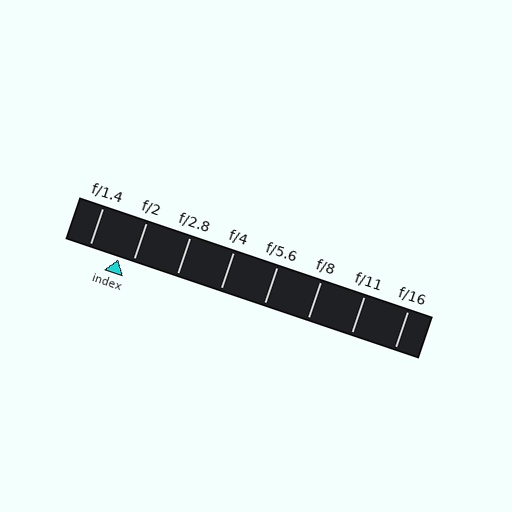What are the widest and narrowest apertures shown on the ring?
The widest aperture shown is f/1.4 and the narrowest is f/16.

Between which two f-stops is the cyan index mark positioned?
The index mark is between f/1.4 and f/2.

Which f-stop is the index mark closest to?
The index mark is closest to f/2.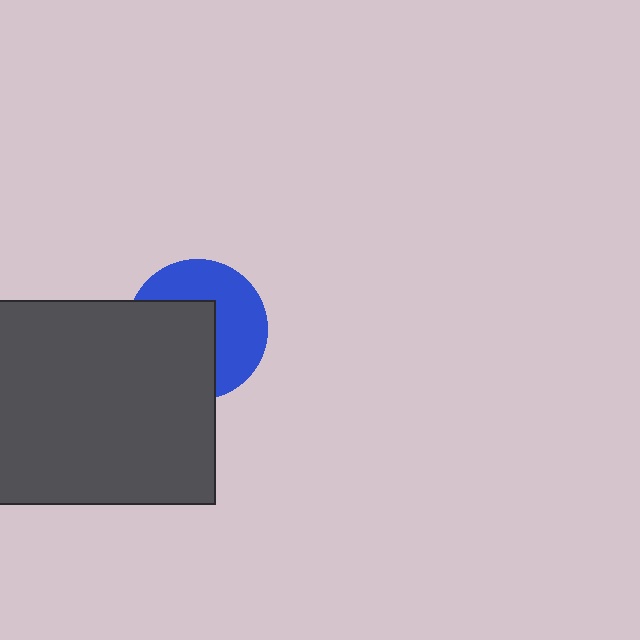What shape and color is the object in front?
The object in front is a dark gray rectangle.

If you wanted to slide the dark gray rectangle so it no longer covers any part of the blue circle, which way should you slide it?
Slide it toward the lower-left — that is the most direct way to separate the two shapes.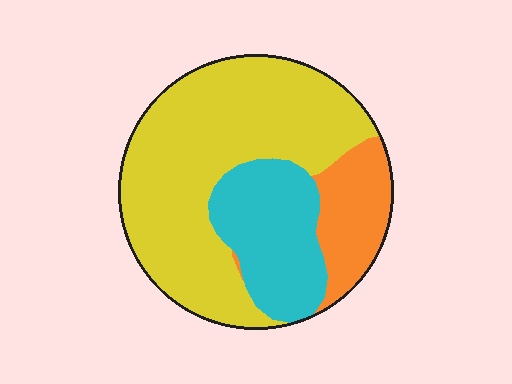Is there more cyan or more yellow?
Yellow.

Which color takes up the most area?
Yellow, at roughly 60%.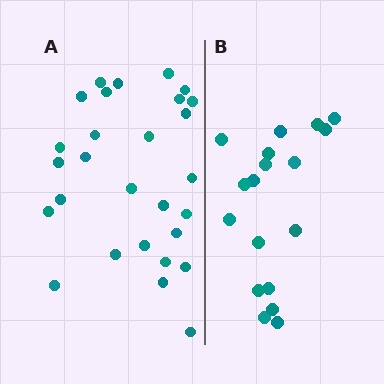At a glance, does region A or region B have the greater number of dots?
Region A (the left region) has more dots.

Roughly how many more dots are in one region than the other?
Region A has roughly 10 or so more dots than region B.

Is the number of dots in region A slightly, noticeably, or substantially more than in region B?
Region A has substantially more. The ratio is roughly 1.6 to 1.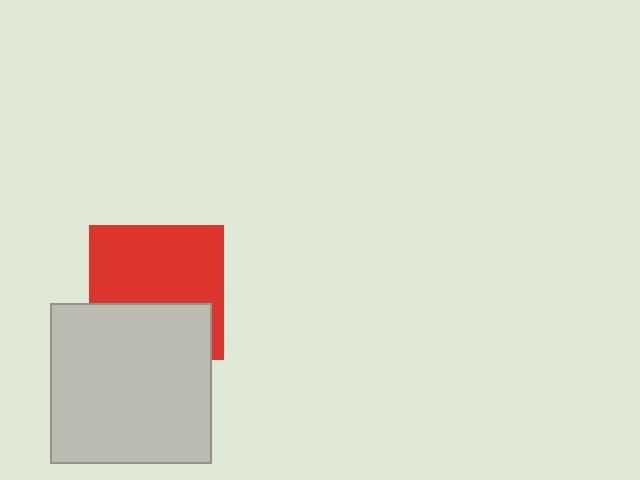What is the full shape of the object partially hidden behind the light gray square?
The partially hidden object is a red square.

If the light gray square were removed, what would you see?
You would see the complete red square.